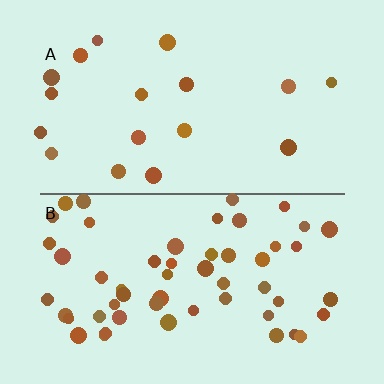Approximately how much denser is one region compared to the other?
Approximately 3.1× — region B over region A.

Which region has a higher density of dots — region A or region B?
B (the bottom).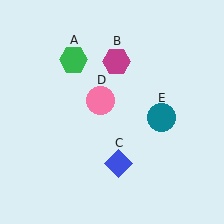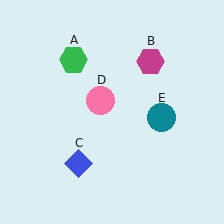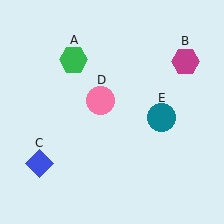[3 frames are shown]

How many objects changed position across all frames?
2 objects changed position: magenta hexagon (object B), blue diamond (object C).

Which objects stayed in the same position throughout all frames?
Green hexagon (object A) and pink circle (object D) and teal circle (object E) remained stationary.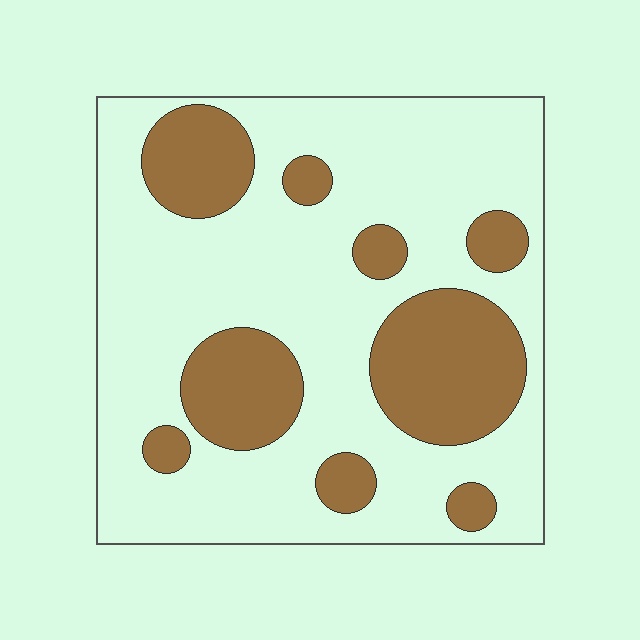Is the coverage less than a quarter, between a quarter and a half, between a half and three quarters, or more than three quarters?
Between a quarter and a half.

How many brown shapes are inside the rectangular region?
9.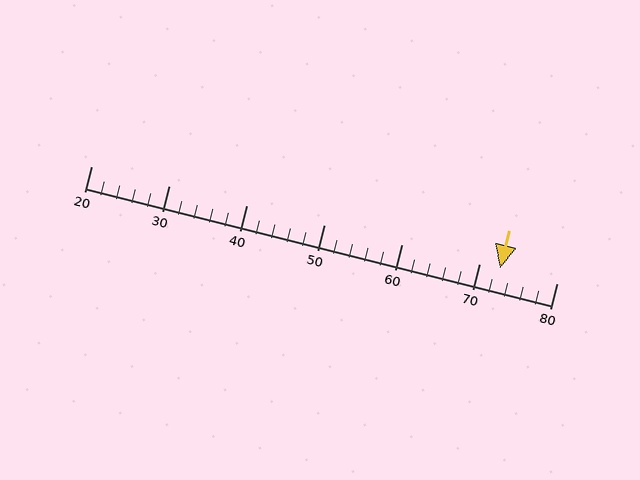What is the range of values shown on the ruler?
The ruler shows values from 20 to 80.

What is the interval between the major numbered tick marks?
The major tick marks are spaced 10 units apart.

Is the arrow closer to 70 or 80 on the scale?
The arrow is closer to 70.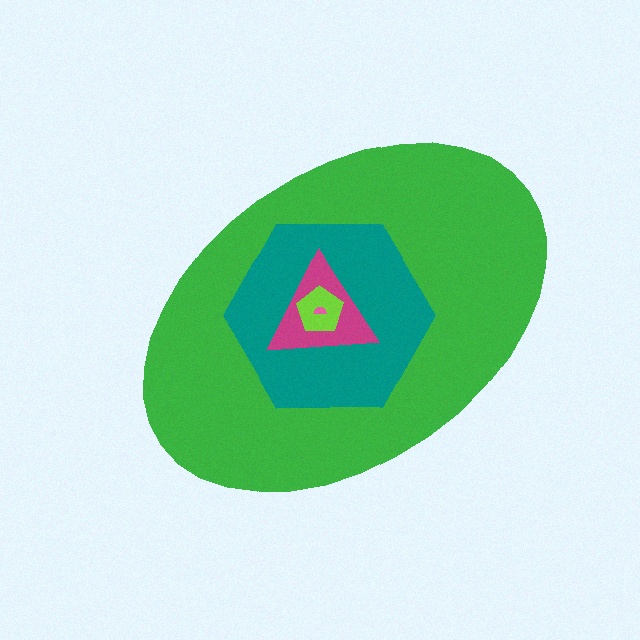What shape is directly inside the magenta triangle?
The lime pentagon.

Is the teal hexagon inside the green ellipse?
Yes.